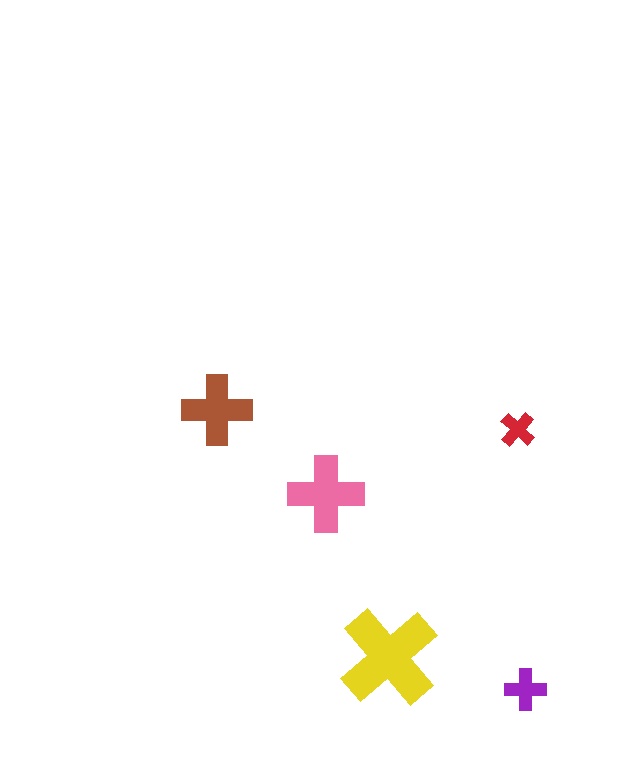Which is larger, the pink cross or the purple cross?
The pink one.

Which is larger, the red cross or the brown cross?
The brown one.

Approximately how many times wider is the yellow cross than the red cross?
About 3 times wider.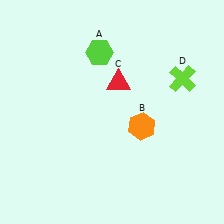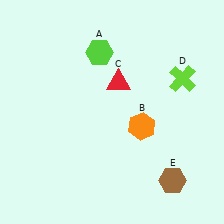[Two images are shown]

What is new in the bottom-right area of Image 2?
A brown hexagon (E) was added in the bottom-right area of Image 2.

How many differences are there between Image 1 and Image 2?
There is 1 difference between the two images.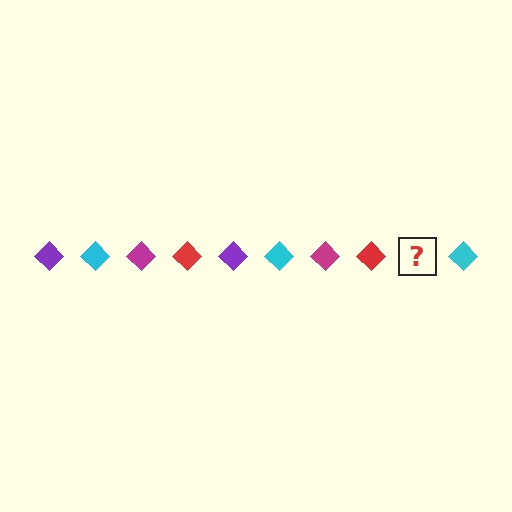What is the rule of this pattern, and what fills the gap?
The rule is that the pattern cycles through purple, cyan, magenta, red diamonds. The gap should be filled with a purple diamond.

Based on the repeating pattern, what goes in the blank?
The blank should be a purple diamond.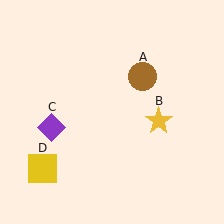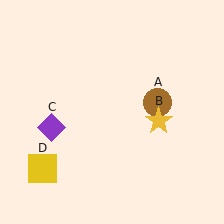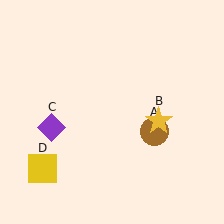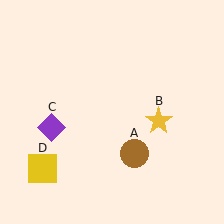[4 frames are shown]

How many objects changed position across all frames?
1 object changed position: brown circle (object A).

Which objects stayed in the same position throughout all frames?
Yellow star (object B) and purple diamond (object C) and yellow square (object D) remained stationary.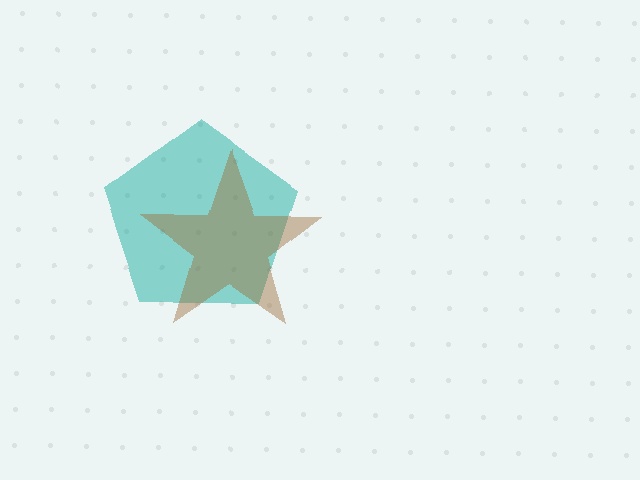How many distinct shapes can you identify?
There are 2 distinct shapes: a teal pentagon, a brown star.